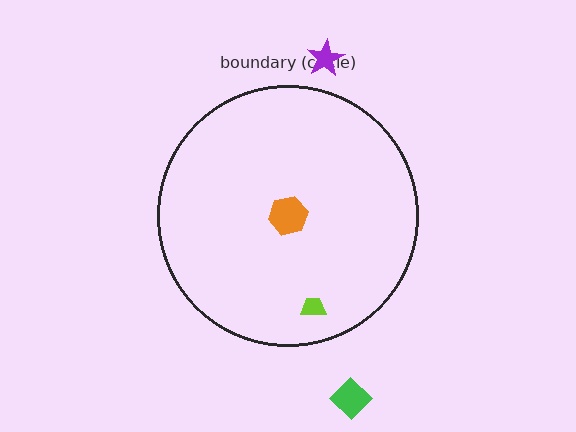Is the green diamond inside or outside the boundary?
Outside.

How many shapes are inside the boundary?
2 inside, 2 outside.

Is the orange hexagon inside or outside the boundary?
Inside.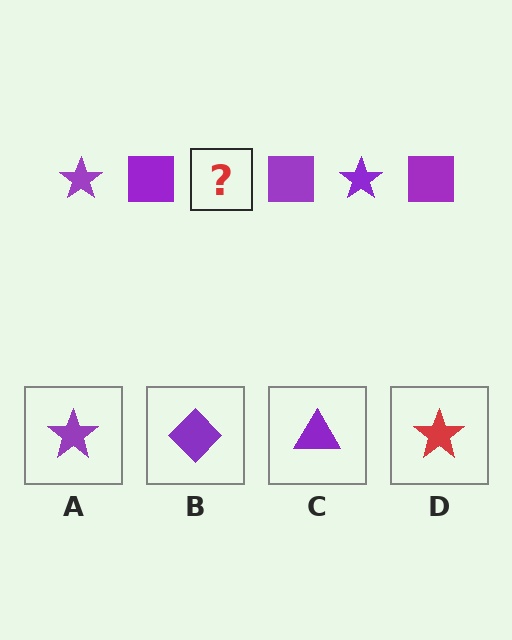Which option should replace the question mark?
Option A.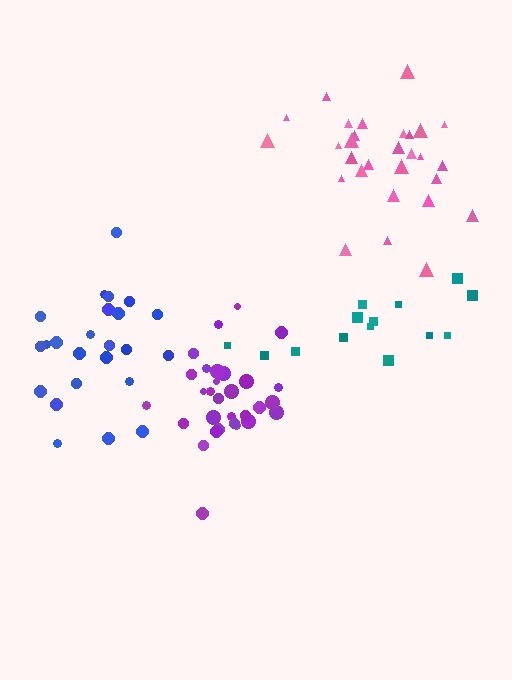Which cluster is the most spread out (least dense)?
Teal.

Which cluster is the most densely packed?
Pink.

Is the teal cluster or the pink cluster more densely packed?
Pink.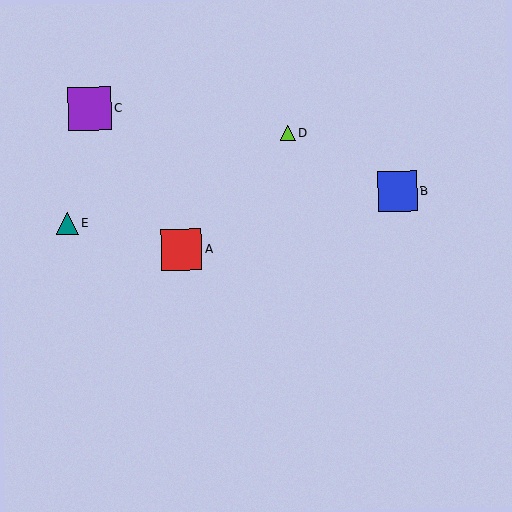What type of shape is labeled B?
Shape B is a blue square.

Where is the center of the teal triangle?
The center of the teal triangle is at (68, 224).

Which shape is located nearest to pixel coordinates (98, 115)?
The purple square (labeled C) at (89, 109) is nearest to that location.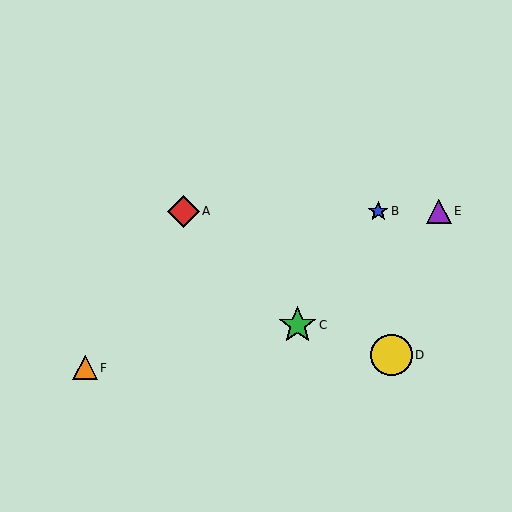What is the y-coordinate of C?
Object C is at y≈325.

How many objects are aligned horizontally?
3 objects (A, B, E) are aligned horizontally.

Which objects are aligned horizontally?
Objects A, B, E are aligned horizontally.